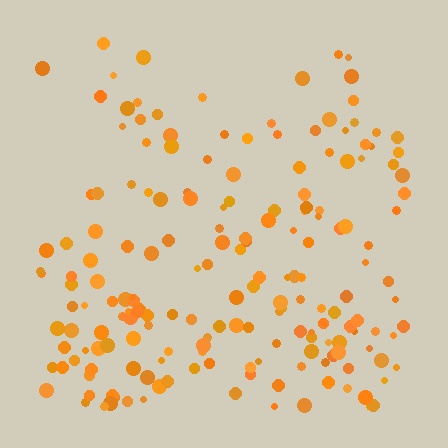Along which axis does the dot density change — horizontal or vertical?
Vertical.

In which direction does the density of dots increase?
From top to bottom, with the bottom side densest.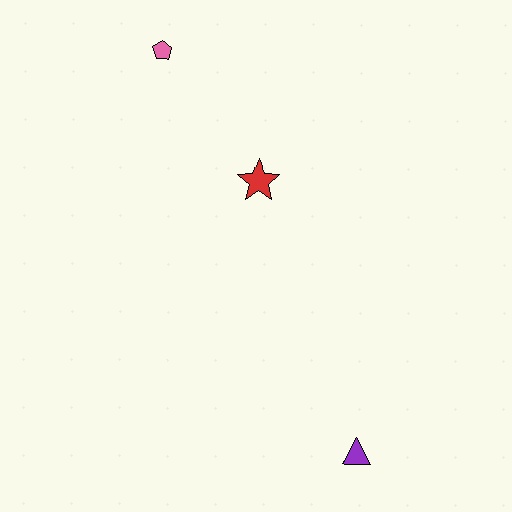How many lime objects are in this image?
There are no lime objects.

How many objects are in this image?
There are 3 objects.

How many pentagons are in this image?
There is 1 pentagon.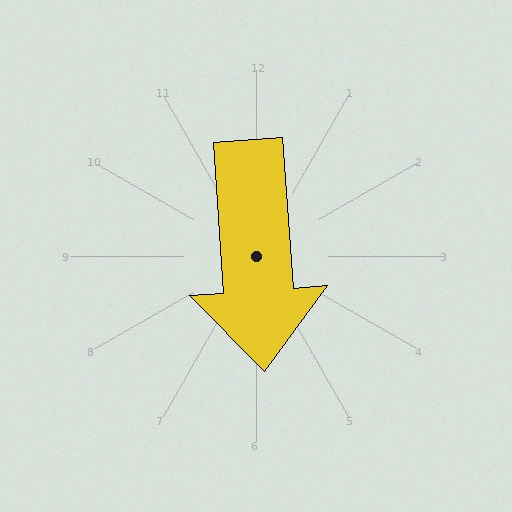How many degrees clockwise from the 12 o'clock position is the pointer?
Approximately 176 degrees.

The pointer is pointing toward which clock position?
Roughly 6 o'clock.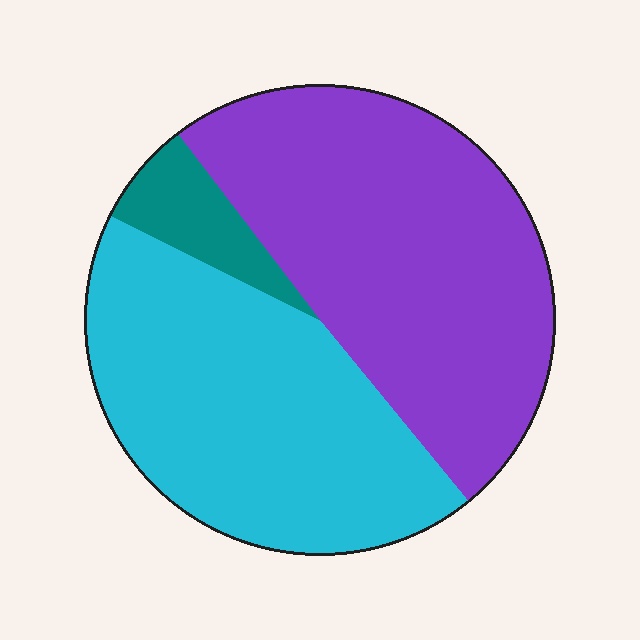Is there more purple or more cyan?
Purple.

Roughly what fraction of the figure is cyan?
Cyan takes up about two fifths (2/5) of the figure.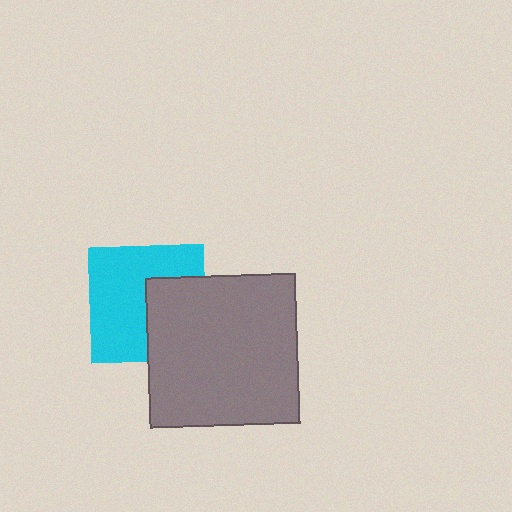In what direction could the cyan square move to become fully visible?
The cyan square could move left. That would shift it out from behind the gray square entirely.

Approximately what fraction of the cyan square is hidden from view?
Roughly 37% of the cyan square is hidden behind the gray square.